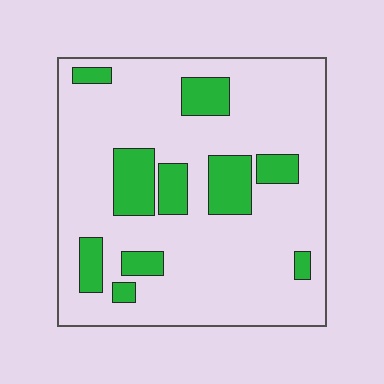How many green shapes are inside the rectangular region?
10.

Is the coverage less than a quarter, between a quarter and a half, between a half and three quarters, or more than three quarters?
Less than a quarter.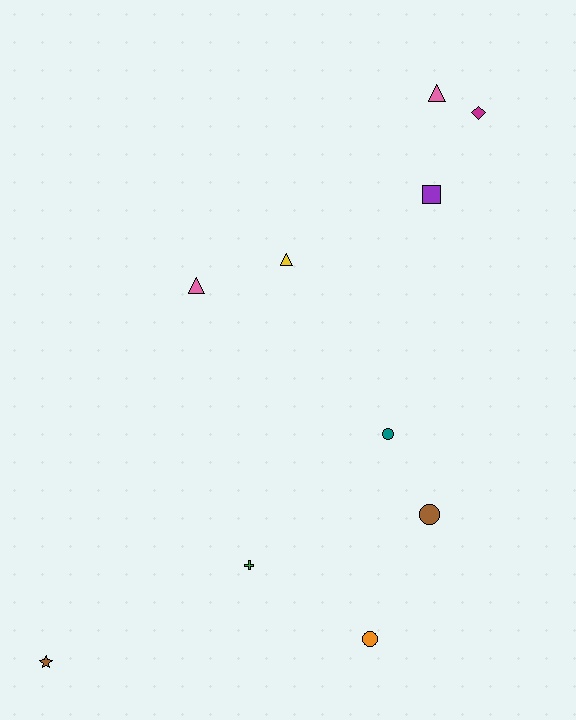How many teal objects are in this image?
There is 1 teal object.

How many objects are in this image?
There are 10 objects.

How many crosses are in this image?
There is 1 cross.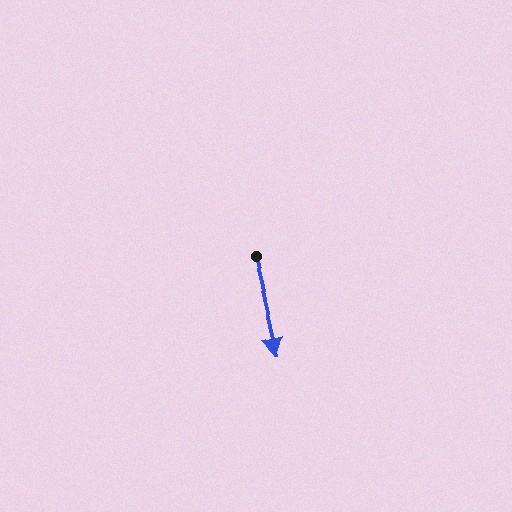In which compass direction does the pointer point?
South.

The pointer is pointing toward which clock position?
Roughly 6 o'clock.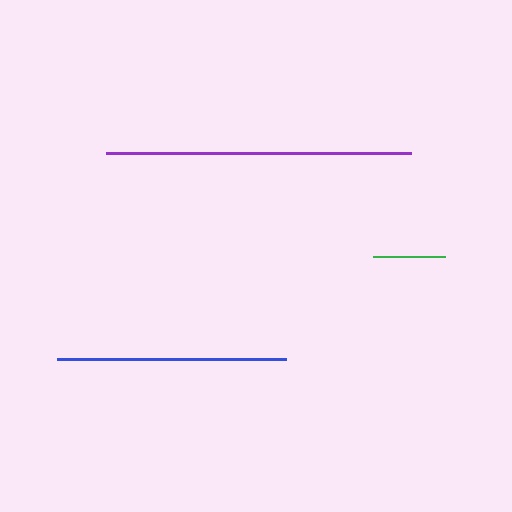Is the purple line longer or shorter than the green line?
The purple line is longer than the green line.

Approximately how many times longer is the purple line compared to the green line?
The purple line is approximately 4.2 times the length of the green line.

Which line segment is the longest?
The purple line is the longest at approximately 305 pixels.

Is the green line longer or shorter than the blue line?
The blue line is longer than the green line.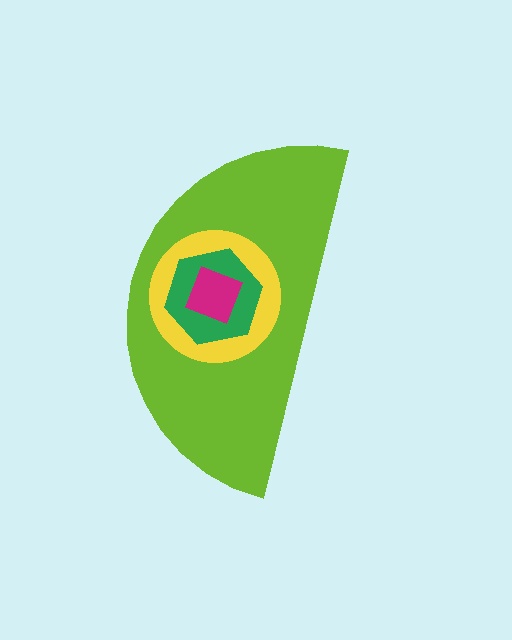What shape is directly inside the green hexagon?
The magenta diamond.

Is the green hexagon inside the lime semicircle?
Yes.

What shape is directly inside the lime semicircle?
The yellow circle.